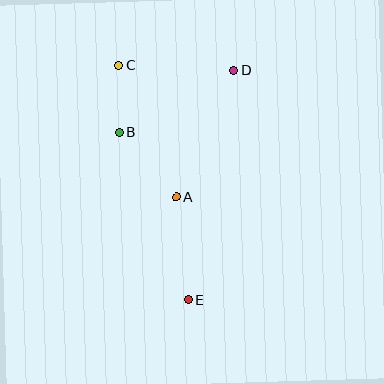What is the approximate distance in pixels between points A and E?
The distance between A and E is approximately 104 pixels.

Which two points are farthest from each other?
Points C and E are farthest from each other.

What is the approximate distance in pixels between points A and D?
The distance between A and D is approximately 139 pixels.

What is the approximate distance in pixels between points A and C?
The distance between A and C is approximately 144 pixels.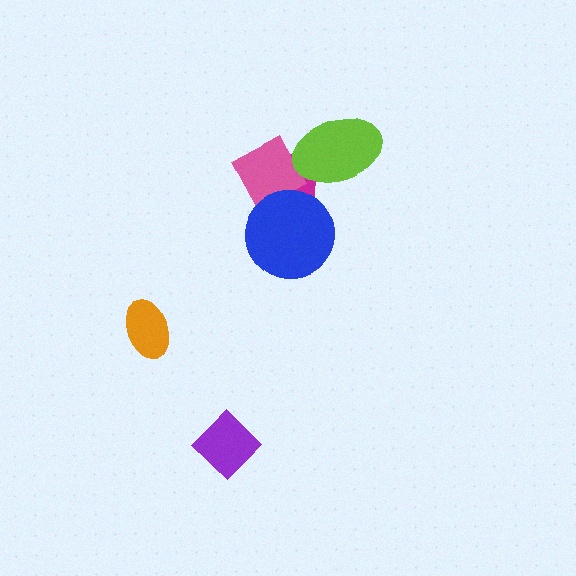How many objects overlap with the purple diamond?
0 objects overlap with the purple diamond.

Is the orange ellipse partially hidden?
No, no other shape covers it.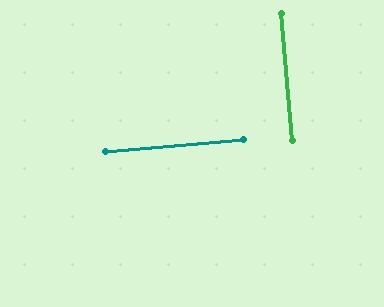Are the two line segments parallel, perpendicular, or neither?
Perpendicular — they meet at approximately 90°.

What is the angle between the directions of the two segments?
Approximately 90 degrees.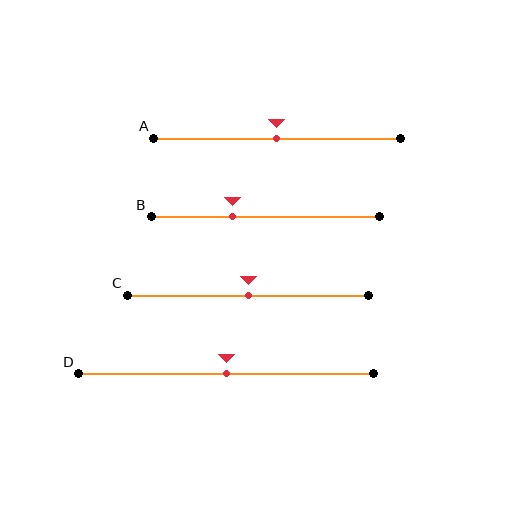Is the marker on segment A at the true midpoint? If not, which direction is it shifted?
Yes, the marker on segment A is at the true midpoint.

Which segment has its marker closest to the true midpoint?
Segment A has its marker closest to the true midpoint.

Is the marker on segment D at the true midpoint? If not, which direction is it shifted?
Yes, the marker on segment D is at the true midpoint.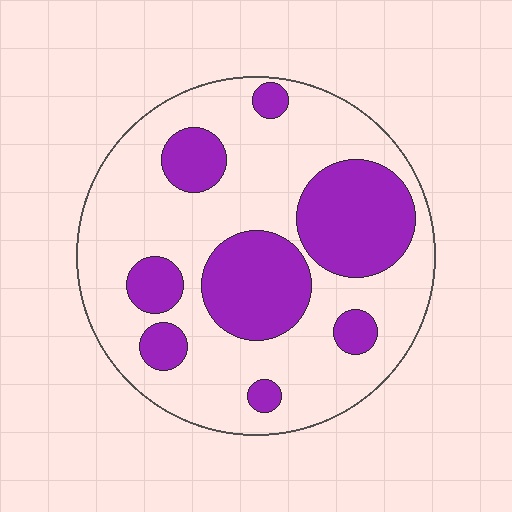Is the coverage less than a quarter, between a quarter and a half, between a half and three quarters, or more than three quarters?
Between a quarter and a half.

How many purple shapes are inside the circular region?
8.